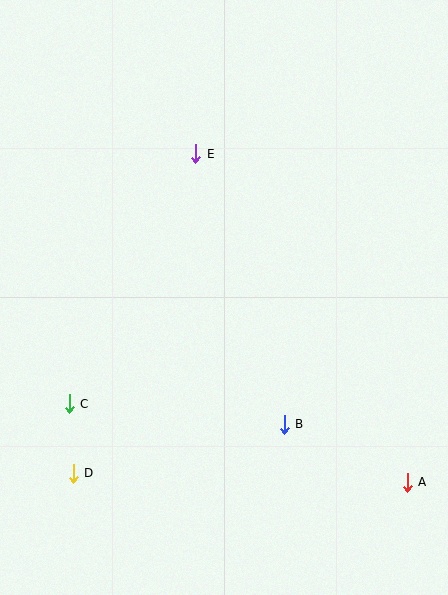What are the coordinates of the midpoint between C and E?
The midpoint between C and E is at (133, 279).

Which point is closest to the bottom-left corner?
Point D is closest to the bottom-left corner.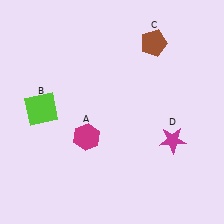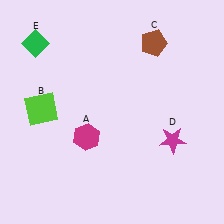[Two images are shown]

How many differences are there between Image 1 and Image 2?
There is 1 difference between the two images.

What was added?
A green diamond (E) was added in Image 2.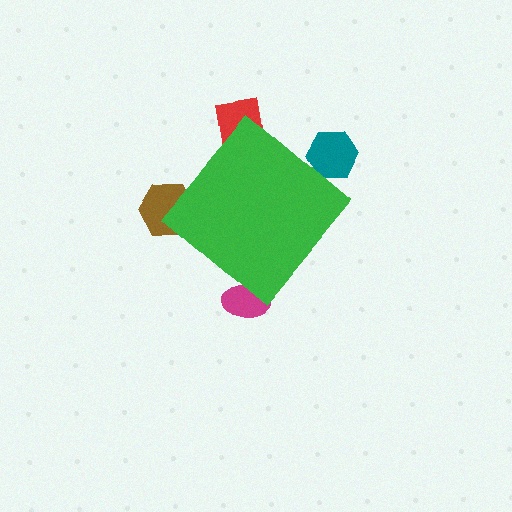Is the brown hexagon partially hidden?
Yes, the brown hexagon is partially hidden behind the green diamond.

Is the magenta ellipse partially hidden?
Yes, the magenta ellipse is partially hidden behind the green diamond.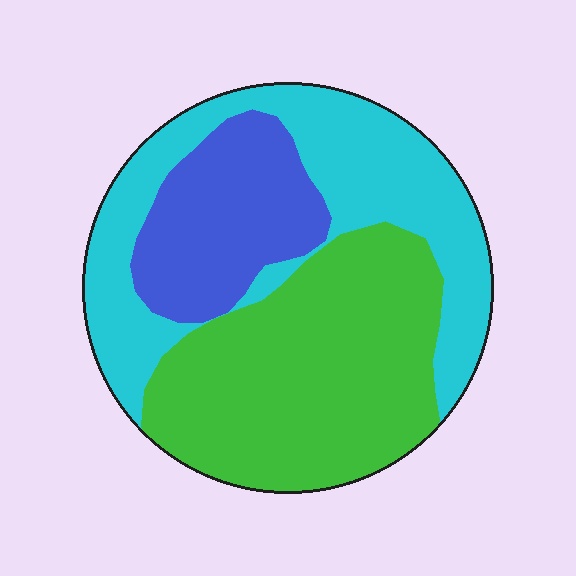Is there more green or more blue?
Green.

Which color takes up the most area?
Green, at roughly 45%.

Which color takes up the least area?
Blue, at roughly 20%.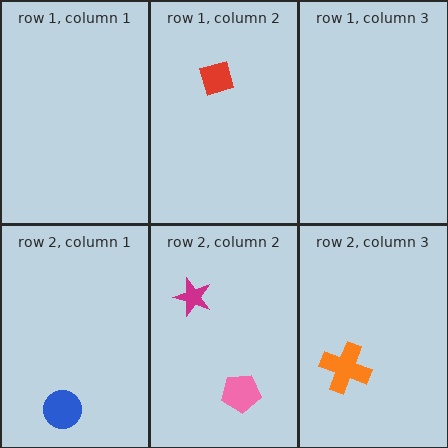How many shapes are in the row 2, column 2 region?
2.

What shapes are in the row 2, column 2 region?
The pink pentagon, the magenta star.